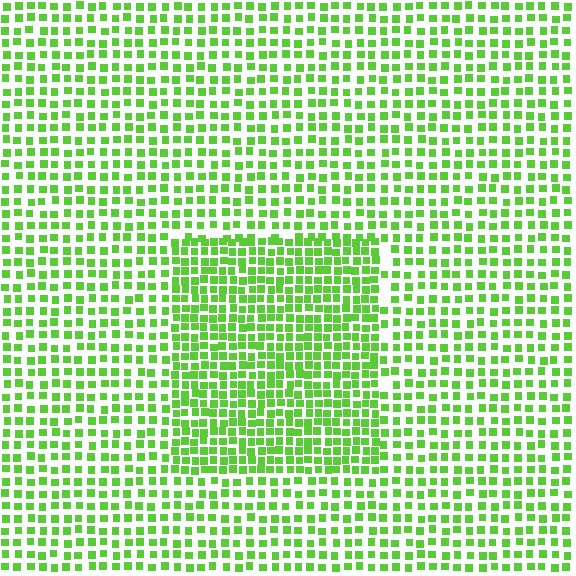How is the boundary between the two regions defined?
The boundary is defined by a change in element density (approximately 1.6x ratio). All elements are the same color, size, and shape.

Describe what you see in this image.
The image contains small lime elements arranged at two different densities. A rectangle-shaped region is visible where the elements are more densely packed than the surrounding area.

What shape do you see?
I see a rectangle.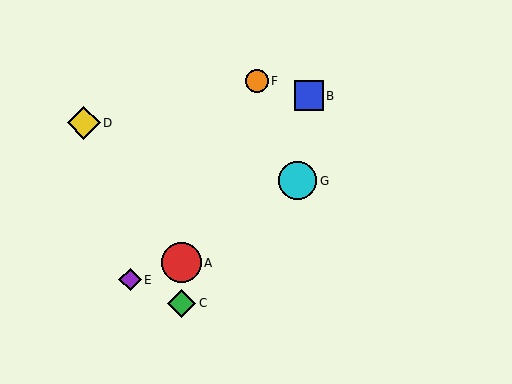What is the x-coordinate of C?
Object C is at x≈182.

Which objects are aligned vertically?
Objects A, C are aligned vertically.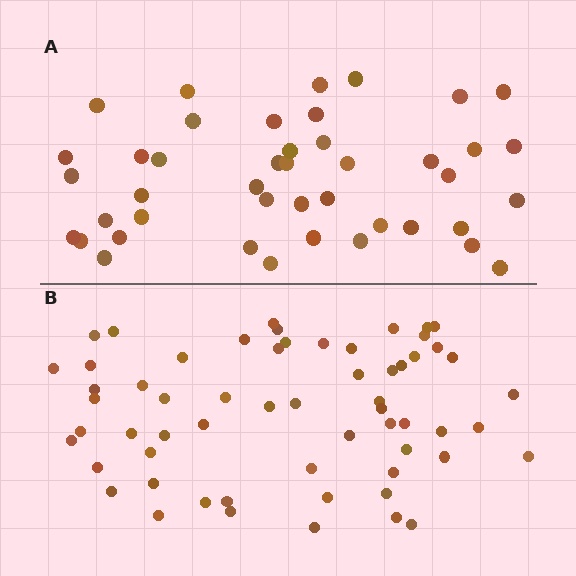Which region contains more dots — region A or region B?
Region B (the bottom region) has more dots.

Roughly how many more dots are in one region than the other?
Region B has approximately 15 more dots than region A.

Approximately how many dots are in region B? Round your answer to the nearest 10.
About 60 dots.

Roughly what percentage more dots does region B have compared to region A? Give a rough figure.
About 40% more.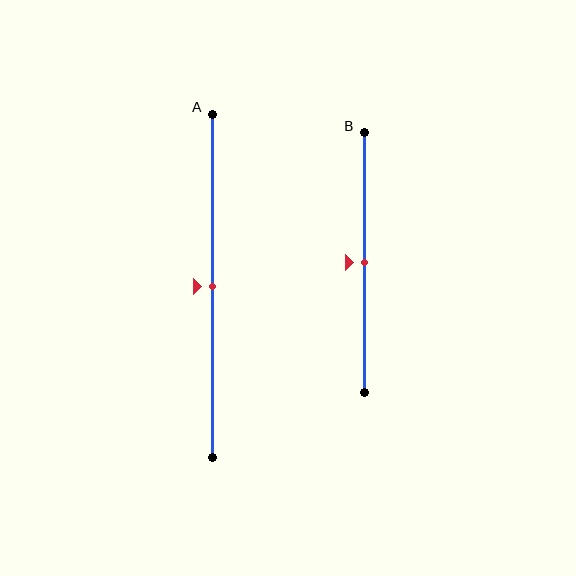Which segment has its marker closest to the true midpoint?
Segment A has its marker closest to the true midpoint.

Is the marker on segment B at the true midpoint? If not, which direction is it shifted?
Yes, the marker on segment B is at the true midpoint.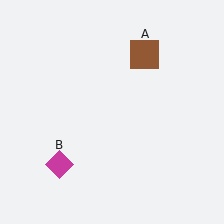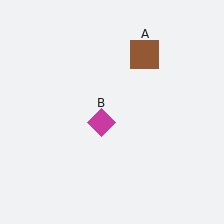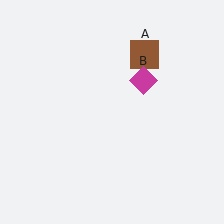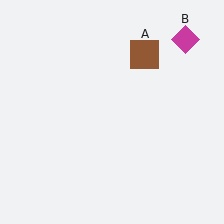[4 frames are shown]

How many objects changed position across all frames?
1 object changed position: magenta diamond (object B).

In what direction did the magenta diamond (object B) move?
The magenta diamond (object B) moved up and to the right.